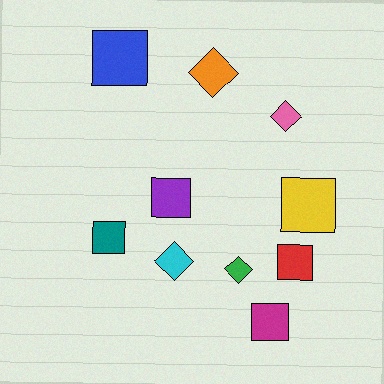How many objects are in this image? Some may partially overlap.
There are 10 objects.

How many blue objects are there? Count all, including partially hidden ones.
There is 1 blue object.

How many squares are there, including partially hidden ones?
There are 6 squares.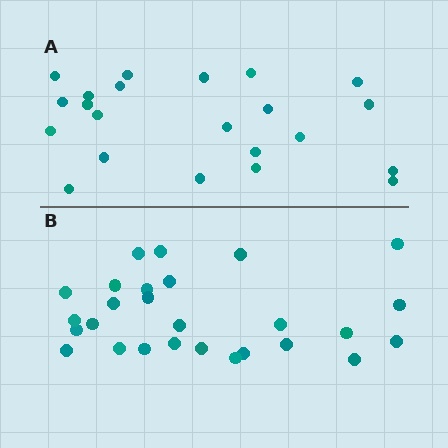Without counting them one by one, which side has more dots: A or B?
Region B (the bottom region) has more dots.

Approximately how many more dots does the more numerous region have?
Region B has about 5 more dots than region A.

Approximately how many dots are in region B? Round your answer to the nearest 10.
About 30 dots. (The exact count is 27, which rounds to 30.)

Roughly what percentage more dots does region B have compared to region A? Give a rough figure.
About 25% more.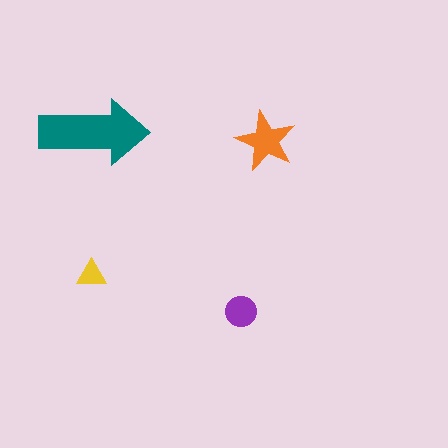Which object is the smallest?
The yellow triangle.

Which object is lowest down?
The purple circle is bottommost.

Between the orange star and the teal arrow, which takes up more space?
The teal arrow.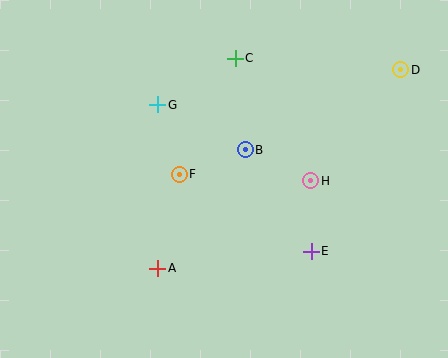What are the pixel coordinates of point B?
Point B is at (245, 150).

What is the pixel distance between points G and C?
The distance between G and C is 90 pixels.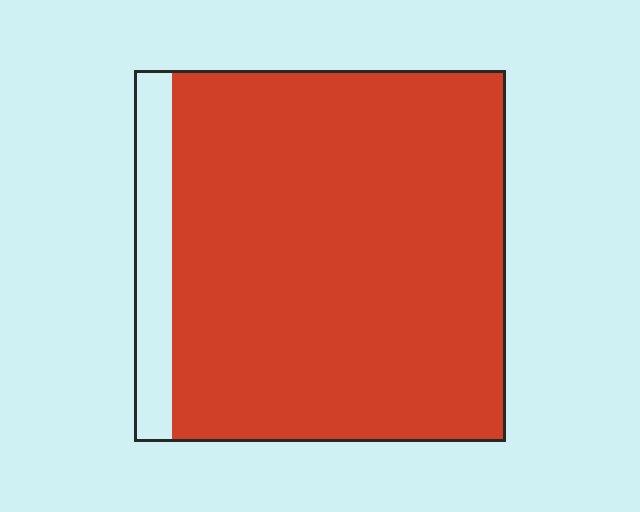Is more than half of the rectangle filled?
Yes.